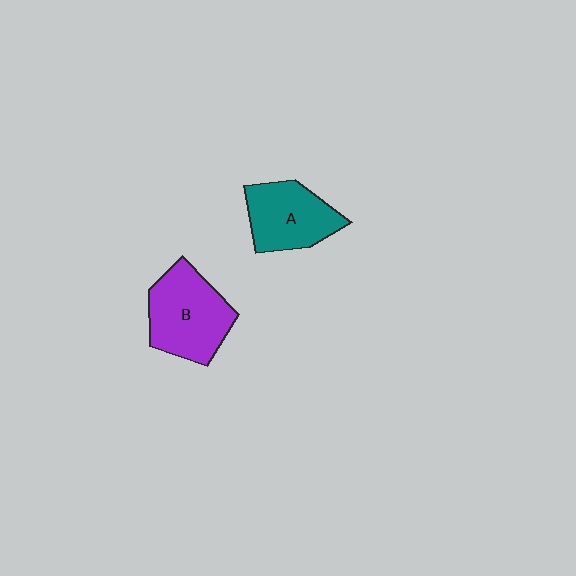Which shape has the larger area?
Shape B (purple).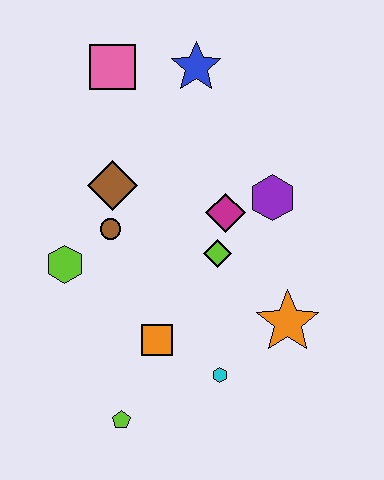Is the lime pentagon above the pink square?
No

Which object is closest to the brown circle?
The brown diamond is closest to the brown circle.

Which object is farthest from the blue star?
The lime pentagon is farthest from the blue star.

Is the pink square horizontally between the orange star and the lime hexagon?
Yes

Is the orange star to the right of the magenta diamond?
Yes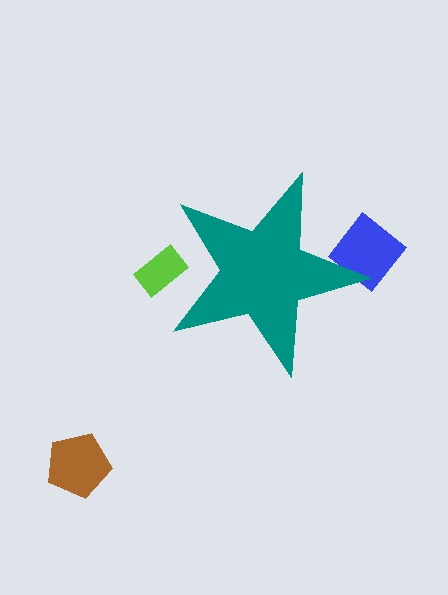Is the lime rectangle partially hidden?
Yes, the lime rectangle is partially hidden behind the teal star.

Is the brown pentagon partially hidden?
No, the brown pentagon is fully visible.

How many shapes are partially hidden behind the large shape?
2 shapes are partially hidden.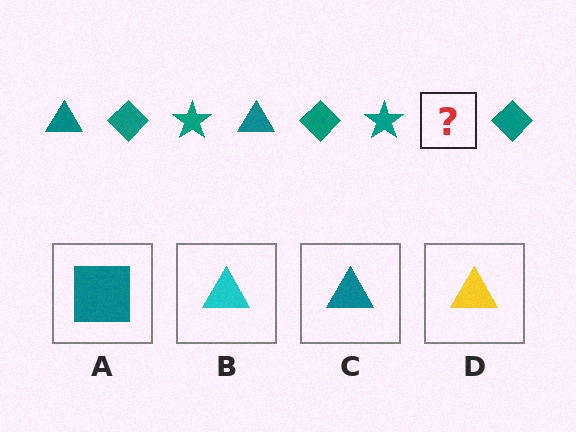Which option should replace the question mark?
Option C.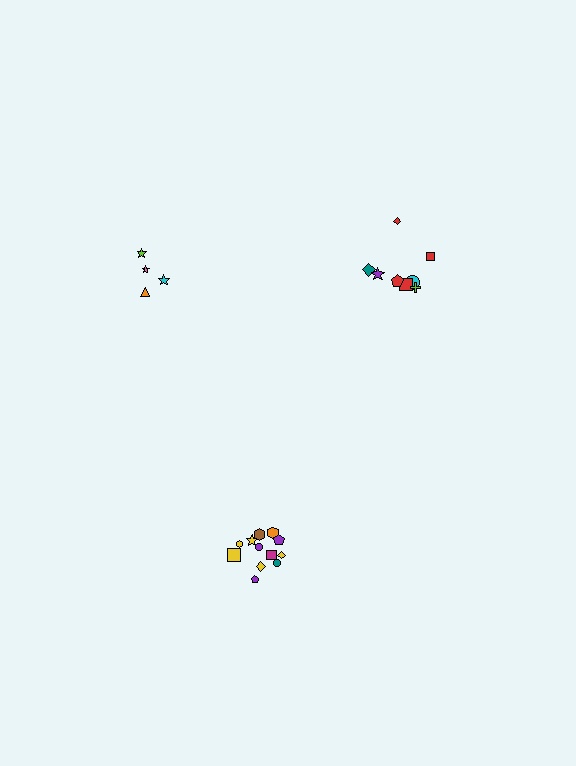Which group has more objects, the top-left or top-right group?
The top-right group.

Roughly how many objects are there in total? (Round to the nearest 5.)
Roughly 25 objects in total.